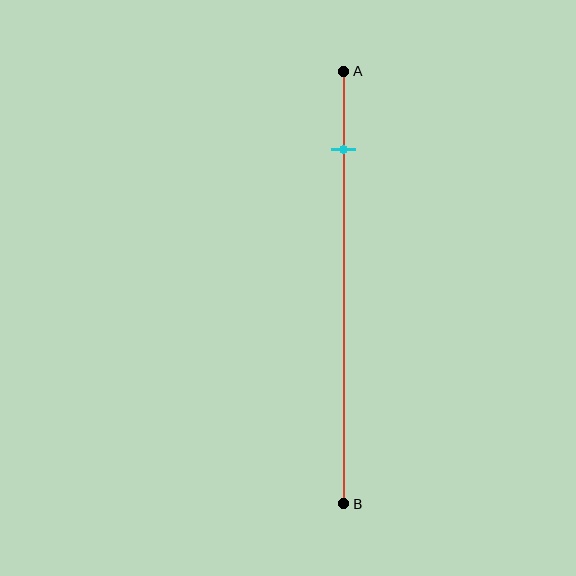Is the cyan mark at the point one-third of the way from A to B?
No, the mark is at about 20% from A, not at the 33% one-third point.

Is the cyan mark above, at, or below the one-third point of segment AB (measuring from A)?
The cyan mark is above the one-third point of segment AB.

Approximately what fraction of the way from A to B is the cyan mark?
The cyan mark is approximately 20% of the way from A to B.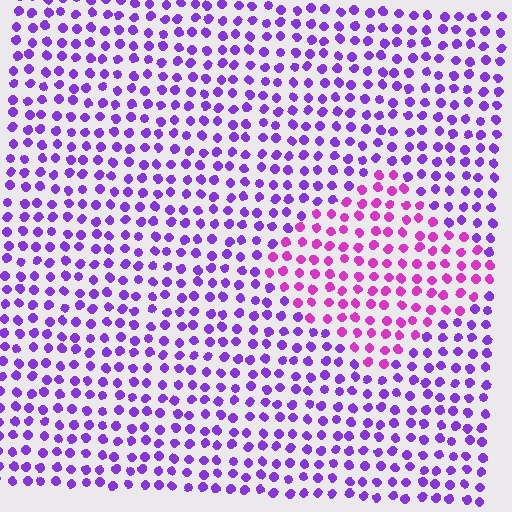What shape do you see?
I see a diamond.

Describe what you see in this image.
The image is filled with small purple elements in a uniform arrangement. A diamond-shaped region is visible where the elements are tinted to a slightly different hue, forming a subtle color boundary.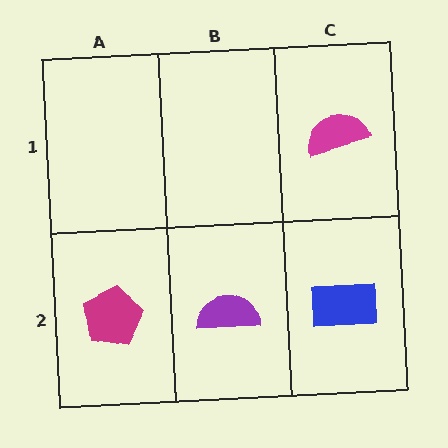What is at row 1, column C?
A magenta semicircle.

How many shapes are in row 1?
1 shape.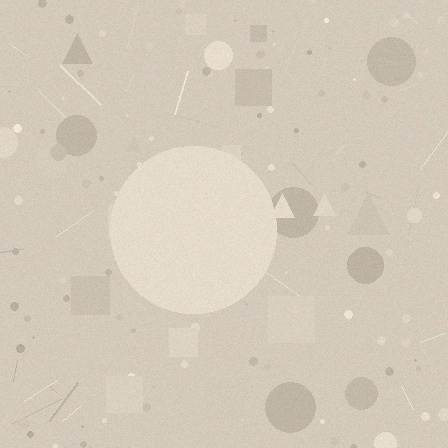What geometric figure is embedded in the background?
A circle is embedded in the background.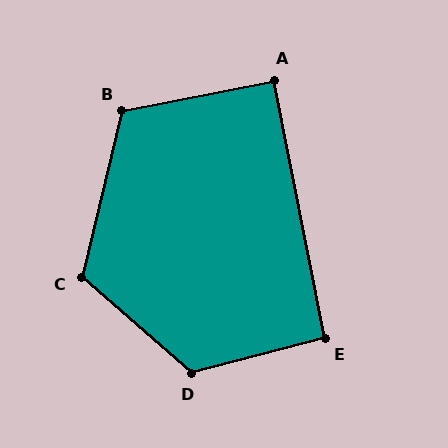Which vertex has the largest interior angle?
D, at approximately 125 degrees.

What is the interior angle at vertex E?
Approximately 94 degrees (approximately right).